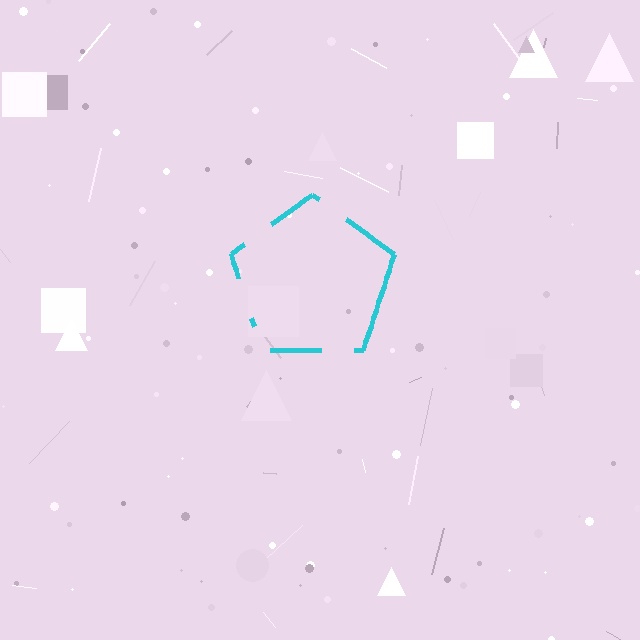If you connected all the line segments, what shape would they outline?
They would outline a pentagon.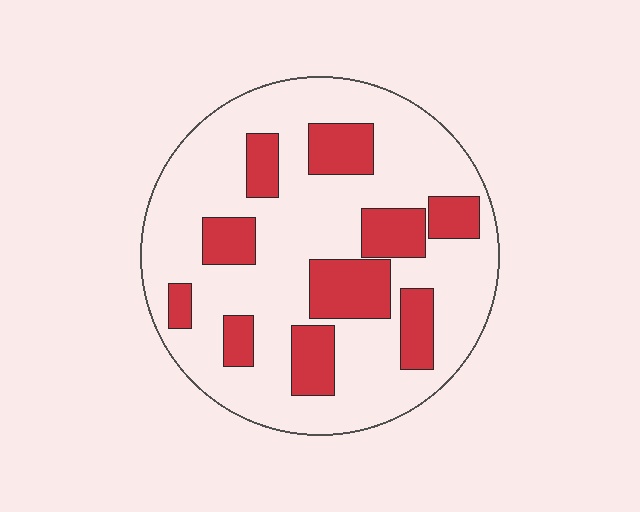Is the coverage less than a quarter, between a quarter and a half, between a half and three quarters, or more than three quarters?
Between a quarter and a half.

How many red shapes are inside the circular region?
10.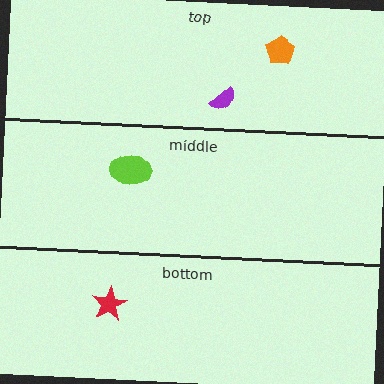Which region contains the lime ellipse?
The middle region.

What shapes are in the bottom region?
The red star.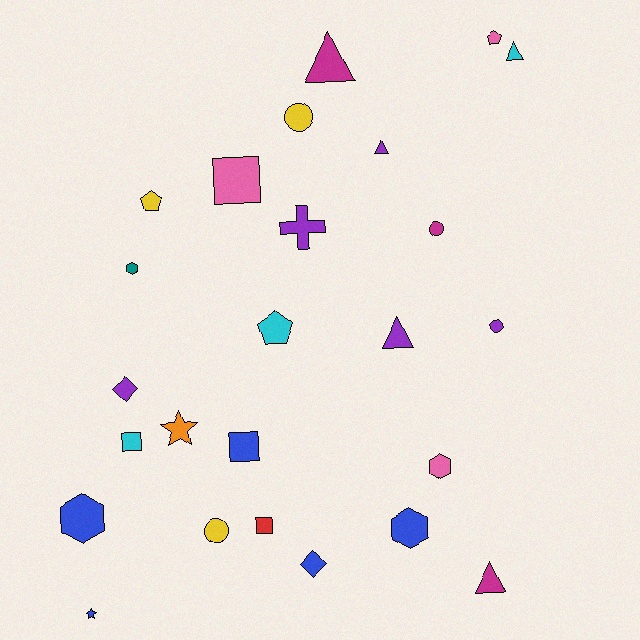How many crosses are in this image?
There is 1 cross.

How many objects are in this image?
There are 25 objects.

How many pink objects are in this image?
There are 3 pink objects.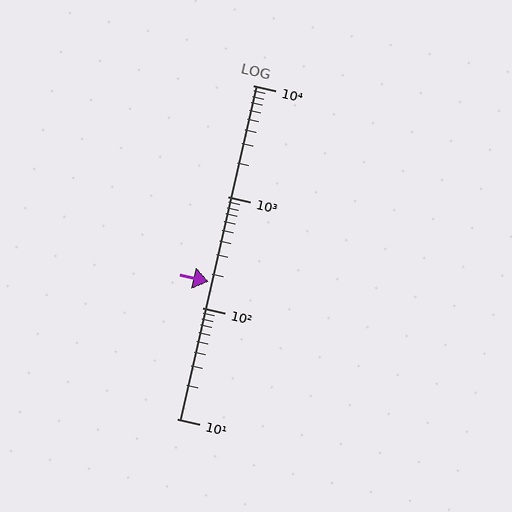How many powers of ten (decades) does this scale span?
The scale spans 3 decades, from 10 to 10000.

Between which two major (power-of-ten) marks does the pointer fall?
The pointer is between 100 and 1000.